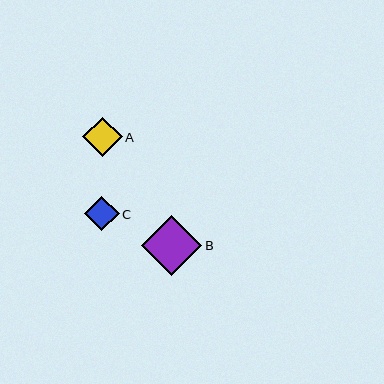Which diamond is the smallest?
Diamond C is the smallest with a size of approximately 35 pixels.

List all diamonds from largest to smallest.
From largest to smallest: B, A, C.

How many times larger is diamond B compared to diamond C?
Diamond B is approximately 1.7 times the size of diamond C.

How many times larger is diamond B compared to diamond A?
Diamond B is approximately 1.5 times the size of diamond A.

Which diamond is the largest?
Diamond B is the largest with a size of approximately 60 pixels.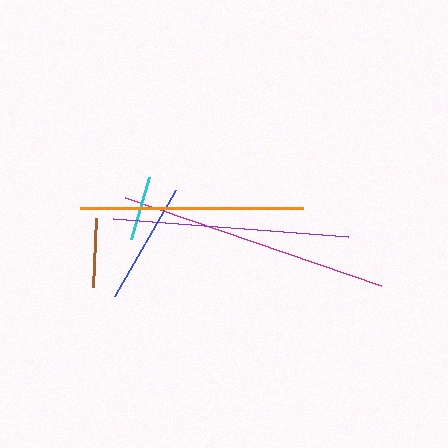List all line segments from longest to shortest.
From longest to shortest: magenta, purple, orange, blue, brown, cyan.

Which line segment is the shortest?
The cyan line is the shortest at approximately 65 pixels.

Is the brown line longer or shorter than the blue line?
The blue line is longer than the brown line.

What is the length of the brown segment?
The brown segment is approximately 69 pixels long.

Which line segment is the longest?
The magenta line is the longest at approximately 271 pixels.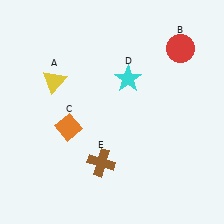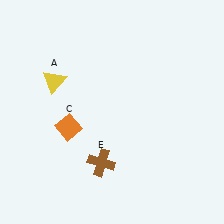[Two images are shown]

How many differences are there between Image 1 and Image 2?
There are 2 differences between the two images.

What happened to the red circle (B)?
The red circle (B) was removed in Image 2. It was in the top-right area of Image 1.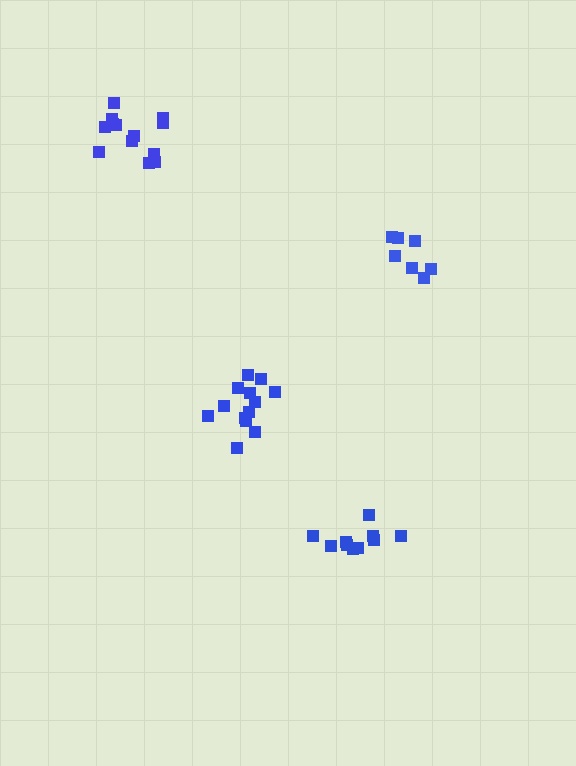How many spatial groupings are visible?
There are 4 spatial groupings.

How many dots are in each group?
Group 1: 7 dots, Group 2: 13 dots, Group 3: 10 dots, Group 4: 13 dots (43 total).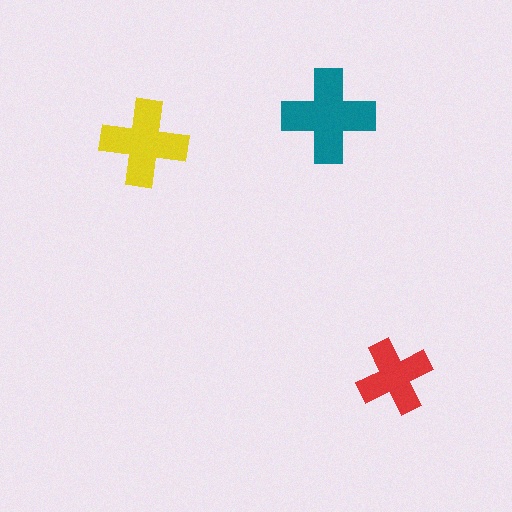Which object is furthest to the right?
The red cross is rightmost.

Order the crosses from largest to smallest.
the teal one, the yellow one, the red one.